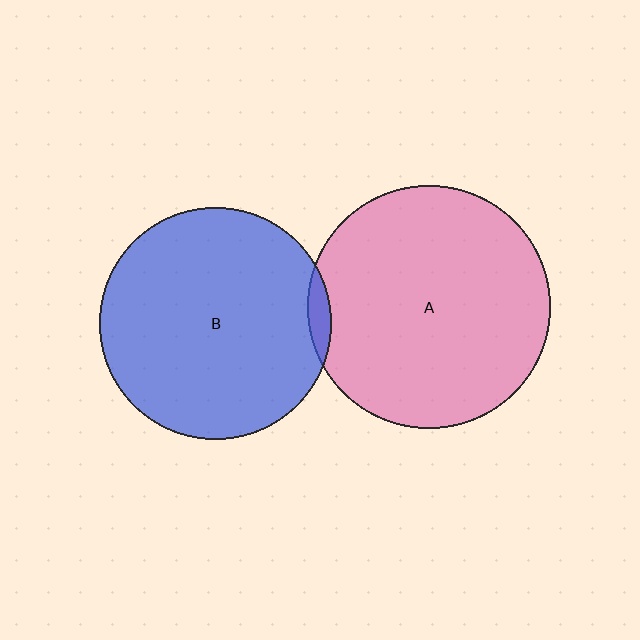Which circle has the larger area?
Circle A (pink).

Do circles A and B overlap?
Yes.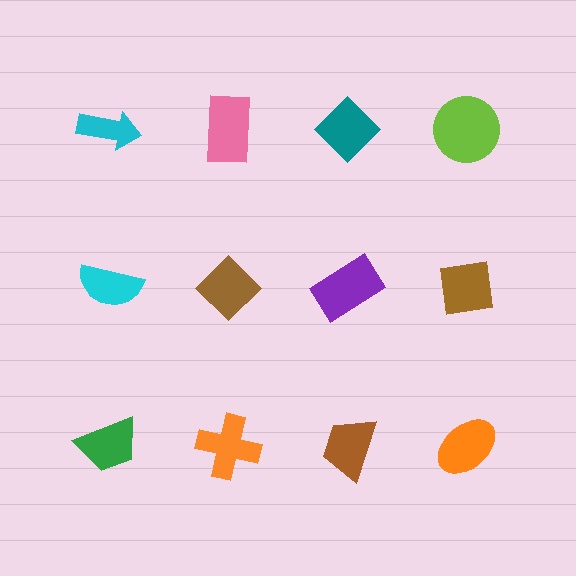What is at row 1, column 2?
A pink rectangle.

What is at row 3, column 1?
A green trapezoid.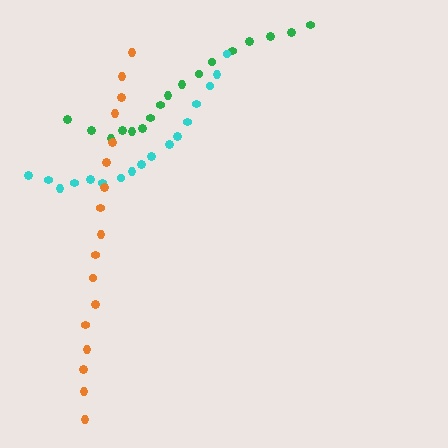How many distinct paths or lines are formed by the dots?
There are 3 distinct paths.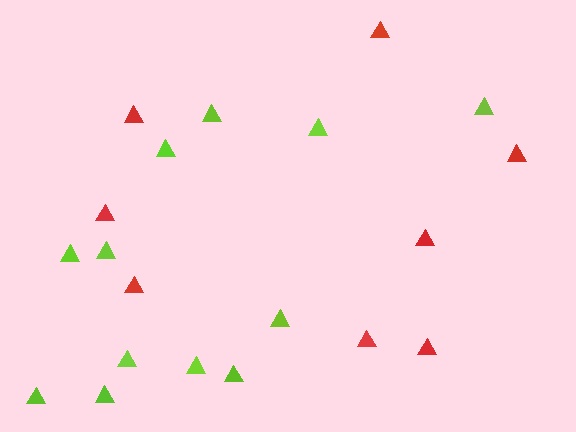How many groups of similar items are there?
There are 2 groups: one group of red triangles (8) and one group of lime triangles (12).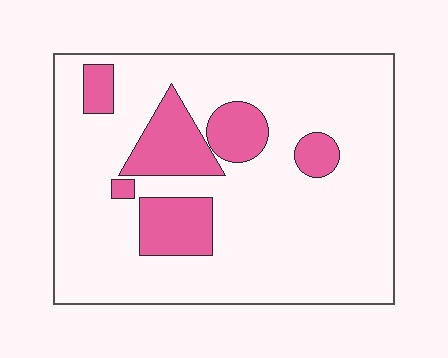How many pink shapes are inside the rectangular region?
6.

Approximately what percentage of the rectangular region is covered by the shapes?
Approximately 20%.